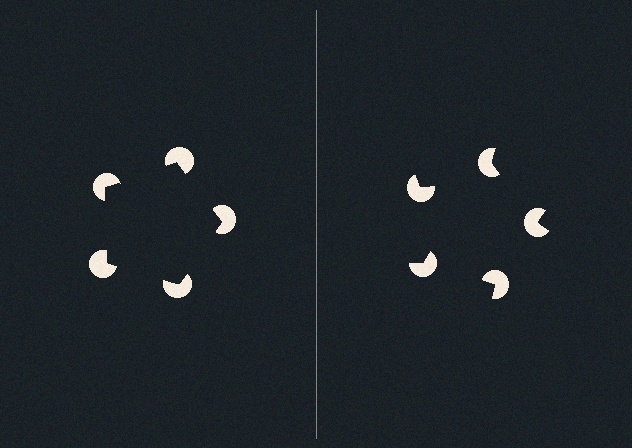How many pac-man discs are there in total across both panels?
10 — 5 on each side.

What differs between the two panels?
The pac-man discs are positioned identically on both sides; only the wedge orientations differ. On the left they align to a pentagon; on the right they are misaligned.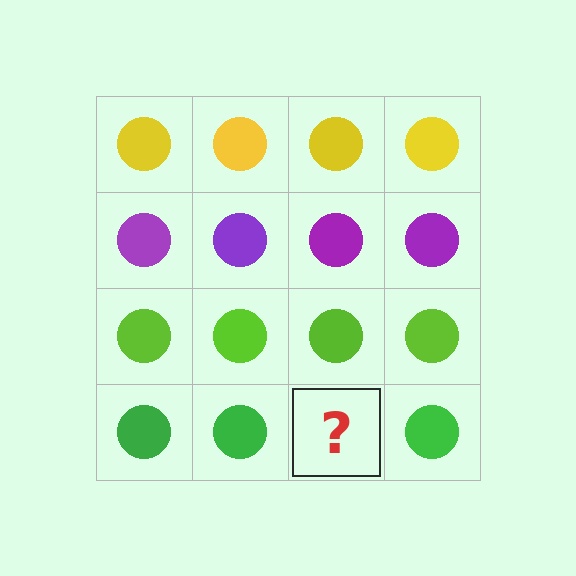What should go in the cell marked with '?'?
The missing cell should contain a green circle.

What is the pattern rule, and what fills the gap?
The rule is that each row has a consistent color. The gap should be filled with a green circle.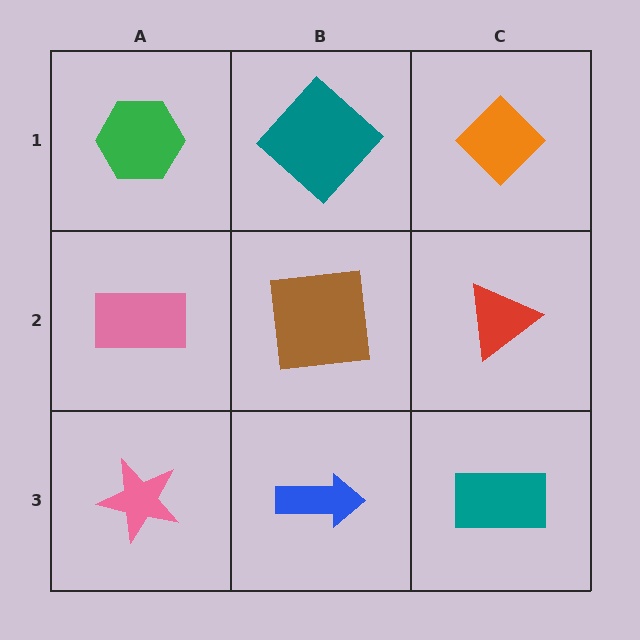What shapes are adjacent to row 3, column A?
A pink rectangle (row 2, column A), a blue arrow (row 3, column B).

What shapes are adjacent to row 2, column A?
A green hexagon (row 1, column A), a pink star (row 3, column A), a brown square (row 2, column B).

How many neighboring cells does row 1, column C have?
2.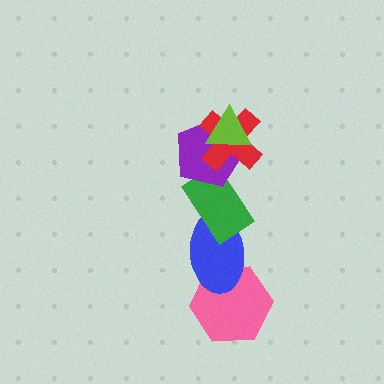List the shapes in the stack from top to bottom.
From top to bottom: the lime triangle, the red cross, the purple pentagon, the green rectangle, the blue ellipse, the pink hexagon.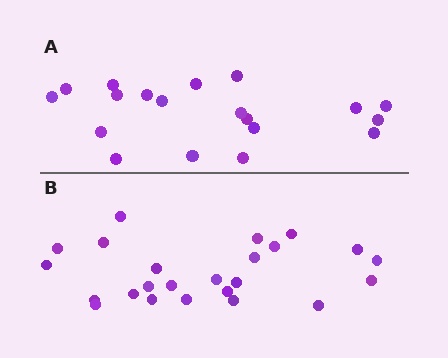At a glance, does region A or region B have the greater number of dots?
Region B (the bottom region) has more dots.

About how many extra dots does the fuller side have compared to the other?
Region B has about 5 more dots than region A.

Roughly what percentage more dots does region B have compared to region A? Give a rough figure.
About 25% more.